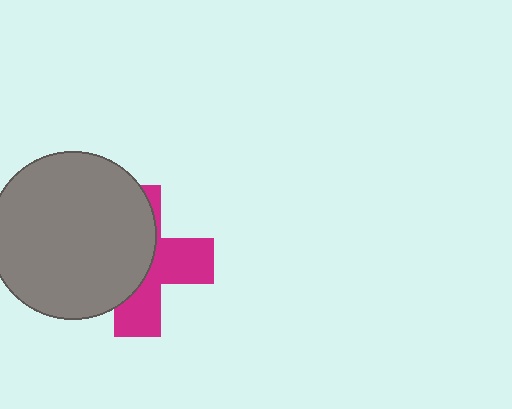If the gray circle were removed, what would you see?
You would see the complete magenta cross.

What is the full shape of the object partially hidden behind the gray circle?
The partially hidden object is a magenta cross.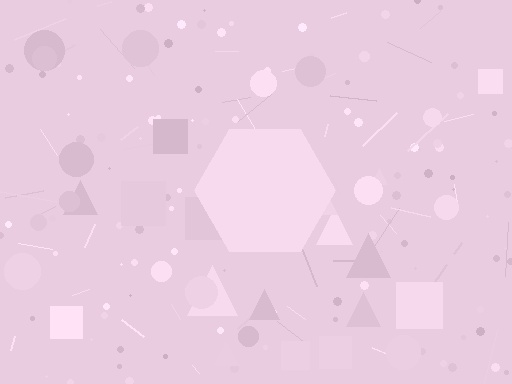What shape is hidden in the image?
A hexagon is hidden in the image.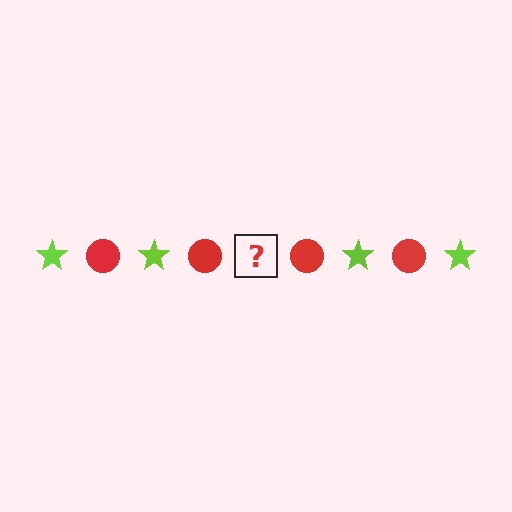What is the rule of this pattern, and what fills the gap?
The rule is that the pattern alternates between lime star and red circle. The gap should be filled with a lime star.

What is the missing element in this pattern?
The missing element is a lime star.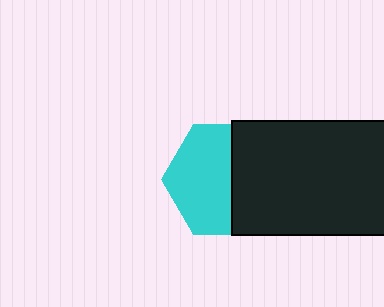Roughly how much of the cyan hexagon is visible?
About half of it is visible (roughly 57%).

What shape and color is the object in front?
The object in front is a black rectangle.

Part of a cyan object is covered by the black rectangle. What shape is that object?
It is a hexagon.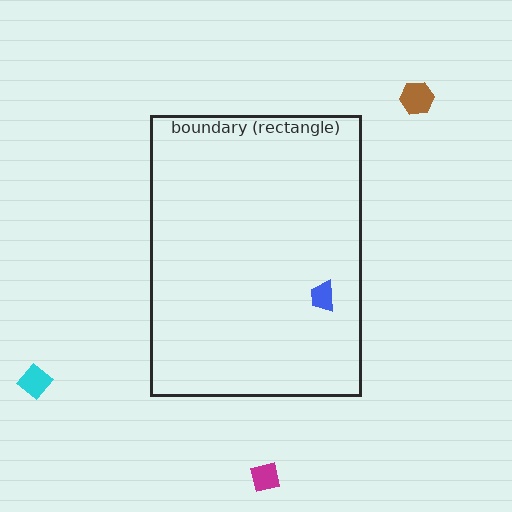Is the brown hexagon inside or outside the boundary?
Outside.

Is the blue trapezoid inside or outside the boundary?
Inside.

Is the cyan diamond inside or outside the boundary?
Outside.